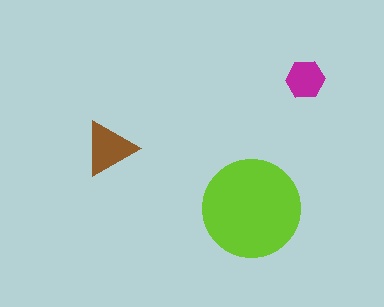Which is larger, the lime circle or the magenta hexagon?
The lime circle.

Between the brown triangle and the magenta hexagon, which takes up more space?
The brown triangle.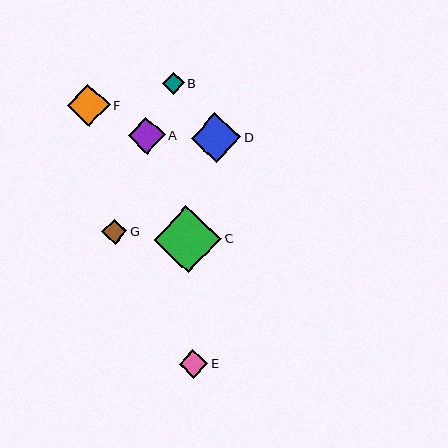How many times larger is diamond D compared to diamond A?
Diamond D is approximately 1.3 times the size of diamond A.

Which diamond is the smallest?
Diamond B is the smallest with a size of approximately 22 pixels.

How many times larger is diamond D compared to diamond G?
Diamond D is approximately 2.0 times the size of diamond G.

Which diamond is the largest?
Diamond C is the largest with a size of approximately 67 pixels.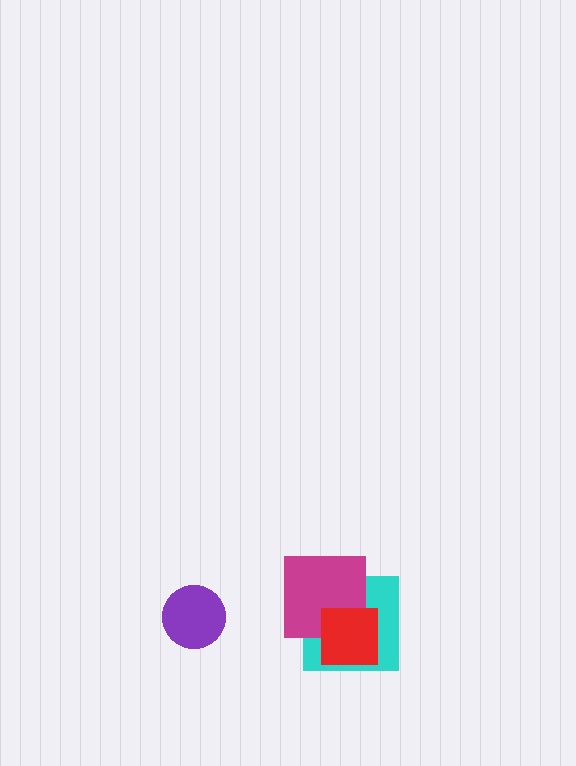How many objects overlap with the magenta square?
2 objects overlap with the magenta square.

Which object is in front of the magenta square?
The red square is in front of the magenta square.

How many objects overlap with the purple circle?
0 objects overlap with the purple circle.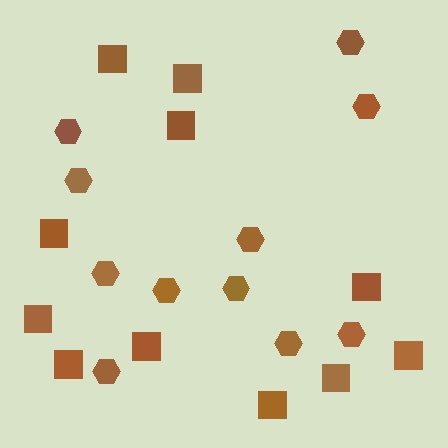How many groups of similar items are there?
There are 2 groups: one group of squares (11) and one group of hexagons (11).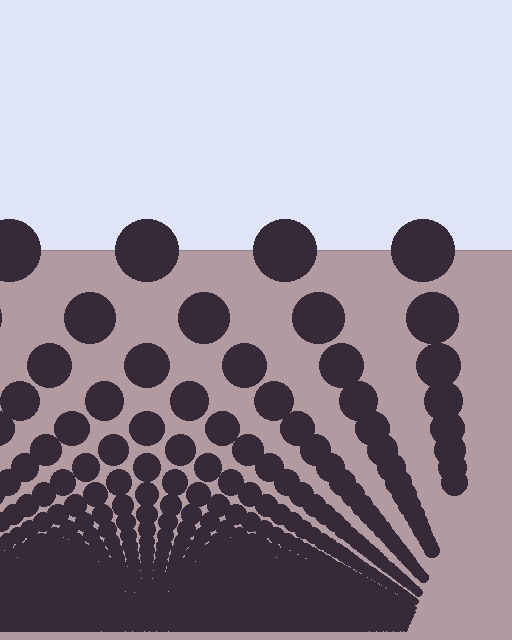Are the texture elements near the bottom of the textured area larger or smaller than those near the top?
Smaller. The gradient is inverted — elements near the bottom are smaller and denser.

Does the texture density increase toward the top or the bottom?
Density increases toward the bottom.